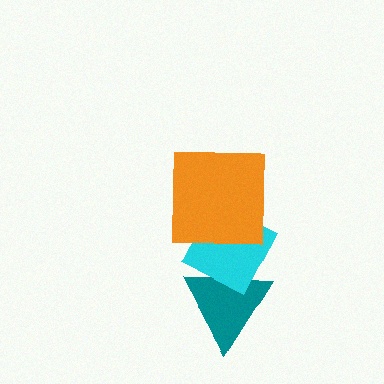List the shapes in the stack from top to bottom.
From top to bottom: the orange square, the cyan diamond, the teal triangle.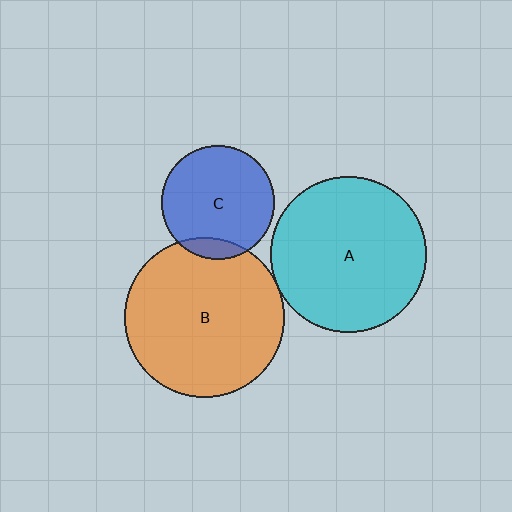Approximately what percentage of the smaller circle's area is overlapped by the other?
Approximately 5%.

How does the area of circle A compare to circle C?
Approximately 1.9 times.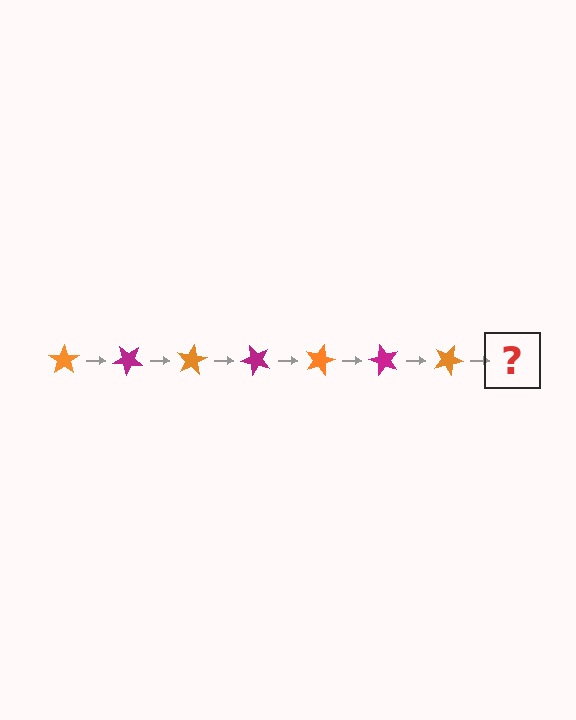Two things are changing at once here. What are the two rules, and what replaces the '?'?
The two rules are that it rotates 40 degrees each step and the color cycles through orange and magenta. The '?' should be a magenta star, rotated 280 degrees from the start.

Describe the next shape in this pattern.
It should be a magenta star, rotated 280 degrees from the start.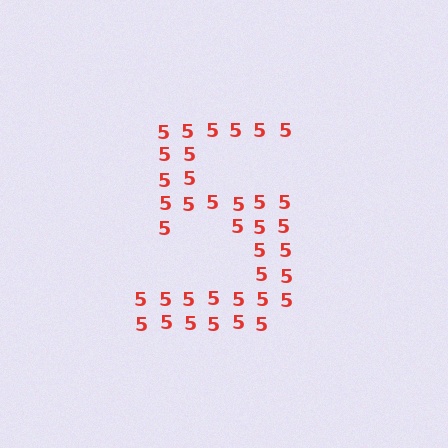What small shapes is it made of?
It is made of small digit 5's.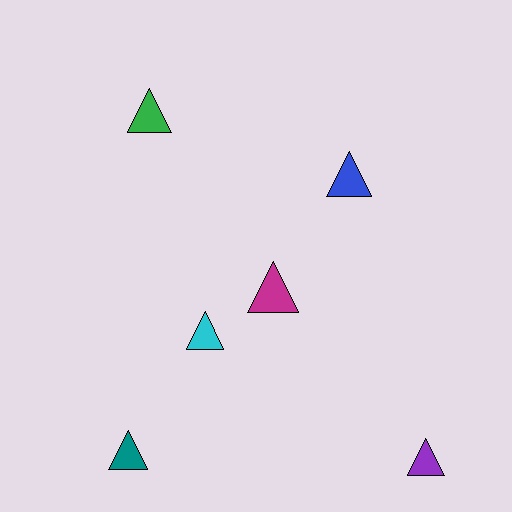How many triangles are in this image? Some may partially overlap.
There are 6 triangles.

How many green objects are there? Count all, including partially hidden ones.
There is 1 green object.